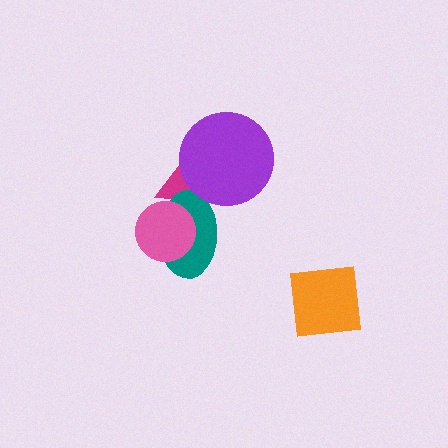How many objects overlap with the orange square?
0 objects overlap with the orange square.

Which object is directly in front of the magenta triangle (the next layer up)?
The teal ellipse is directly in front of the magenta triangle.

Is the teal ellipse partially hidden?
Yes, it is partially covered by another shape.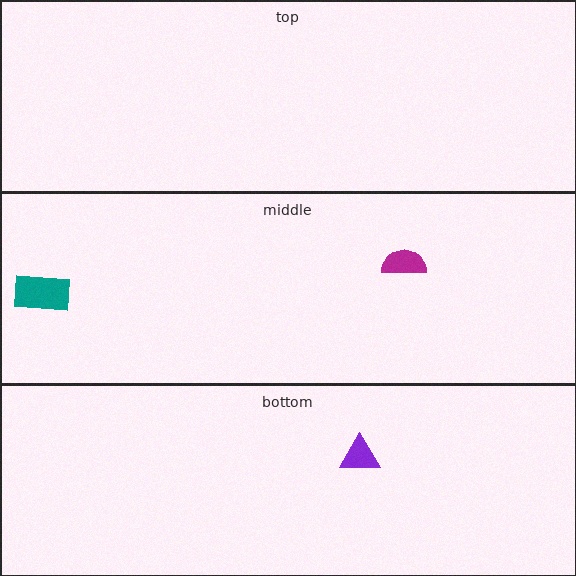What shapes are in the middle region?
The teal rectangle, the magenta semicircle.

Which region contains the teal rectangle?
The middle region.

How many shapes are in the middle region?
2.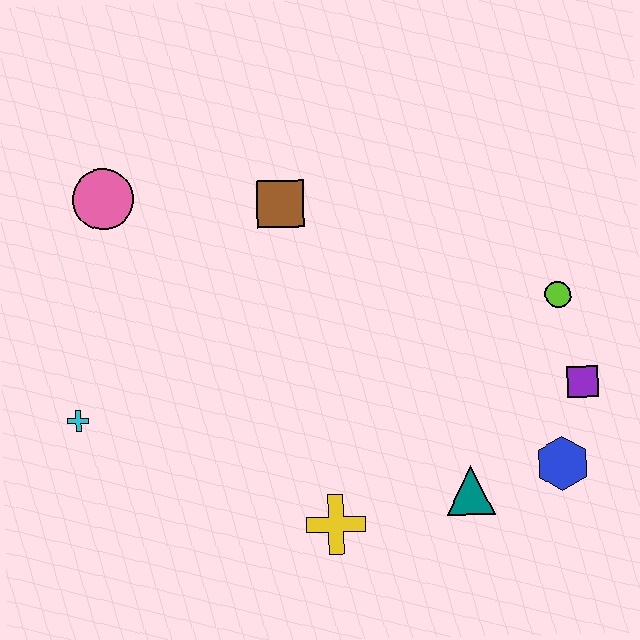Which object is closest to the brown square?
The pink circle is closest to the brown square.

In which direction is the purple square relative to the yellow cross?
The purple square is to the right of the yellow cross.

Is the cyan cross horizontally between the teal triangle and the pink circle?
No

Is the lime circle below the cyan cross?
No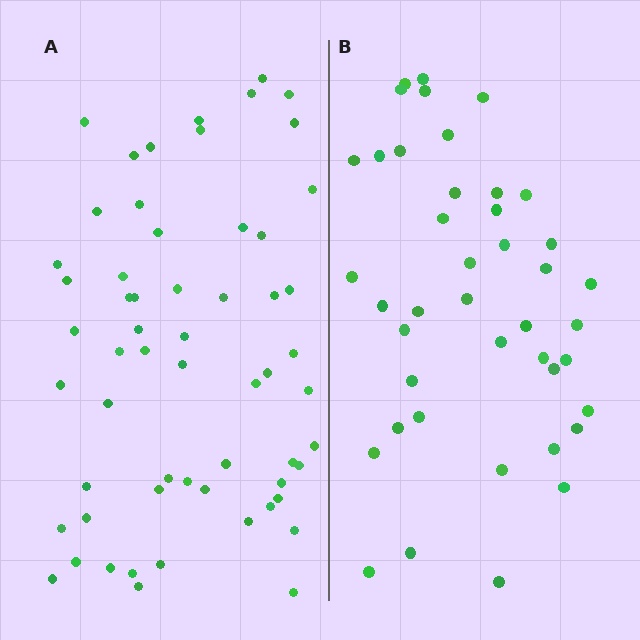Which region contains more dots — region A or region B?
Region A (the left region) has more dots.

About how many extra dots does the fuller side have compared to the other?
Region A has approximately 15 more dots than region B.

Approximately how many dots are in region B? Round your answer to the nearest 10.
About 40 dots. (The exact count is 42, which rounds to 40.)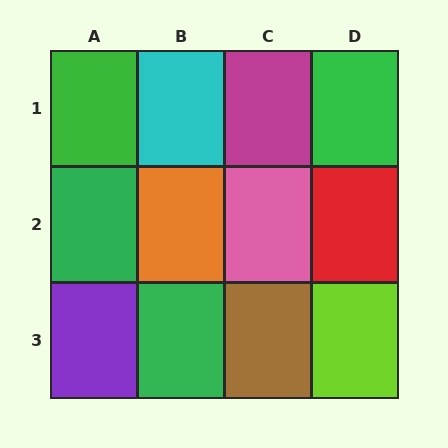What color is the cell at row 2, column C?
Pink.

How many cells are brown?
1 cell is brown.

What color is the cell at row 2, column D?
Red.